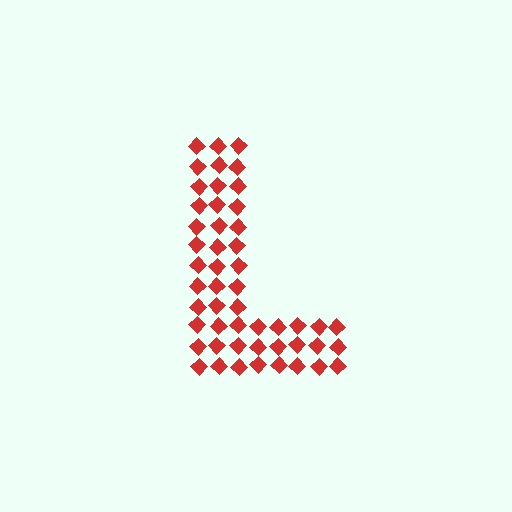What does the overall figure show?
The overall figure shows the letter L.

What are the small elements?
The small elements are diamonds.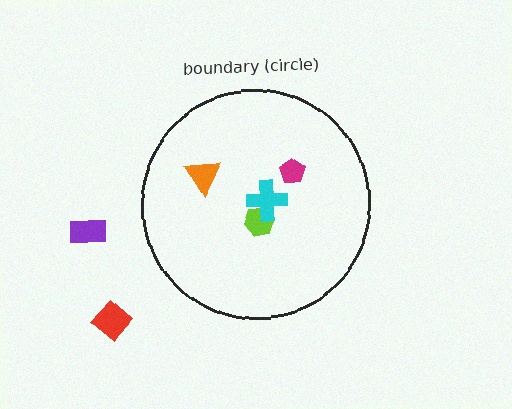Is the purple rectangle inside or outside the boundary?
Outside.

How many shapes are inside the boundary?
4 inside, 2 outside.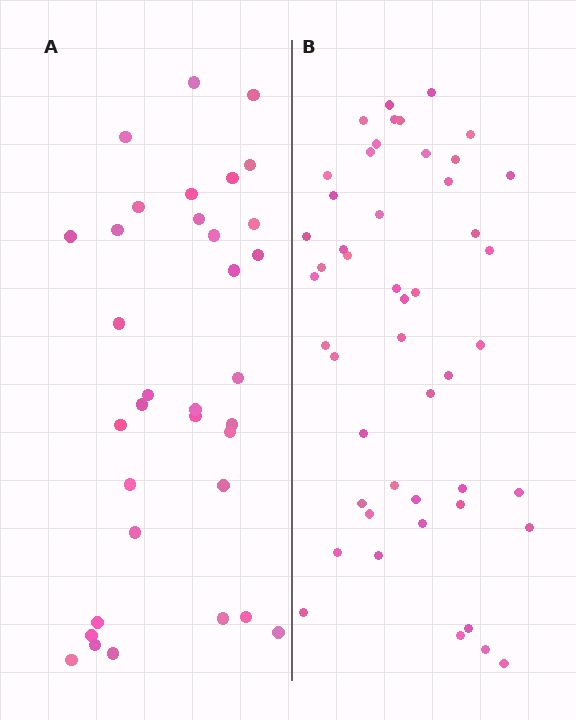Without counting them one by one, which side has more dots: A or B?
Region B (the right region) has more dots.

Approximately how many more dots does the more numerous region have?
Region B has approximately 15 more dots than region A.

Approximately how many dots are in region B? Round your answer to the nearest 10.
About 50 dots. (The exact count is 48, which rounds to 50.)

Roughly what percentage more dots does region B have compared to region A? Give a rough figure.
About 40% more.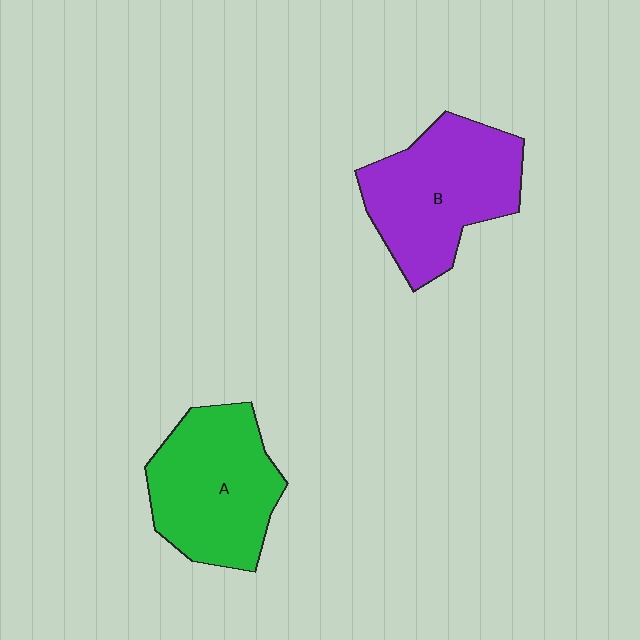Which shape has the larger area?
Shape B (purple).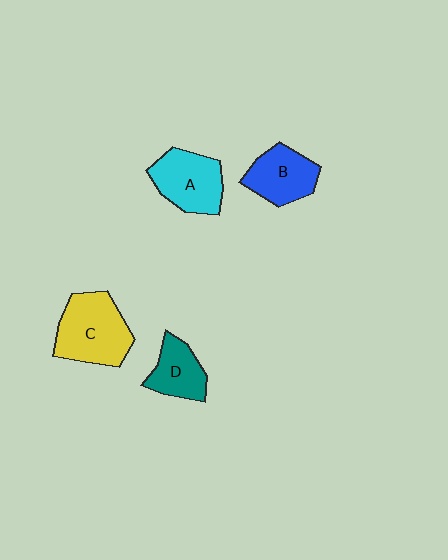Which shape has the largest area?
Shape C (yellow).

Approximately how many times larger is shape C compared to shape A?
Approximately 1.2 times.